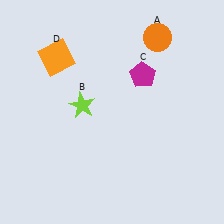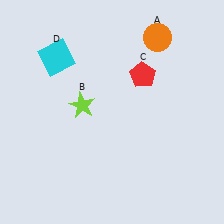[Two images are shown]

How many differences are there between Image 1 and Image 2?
There are 2 differences between the two images.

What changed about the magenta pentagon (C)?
In Image 1, C is magenta. In Image 2, it changed to red.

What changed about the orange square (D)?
In Image 1, D is orange. In Image 2, it changed to cyan.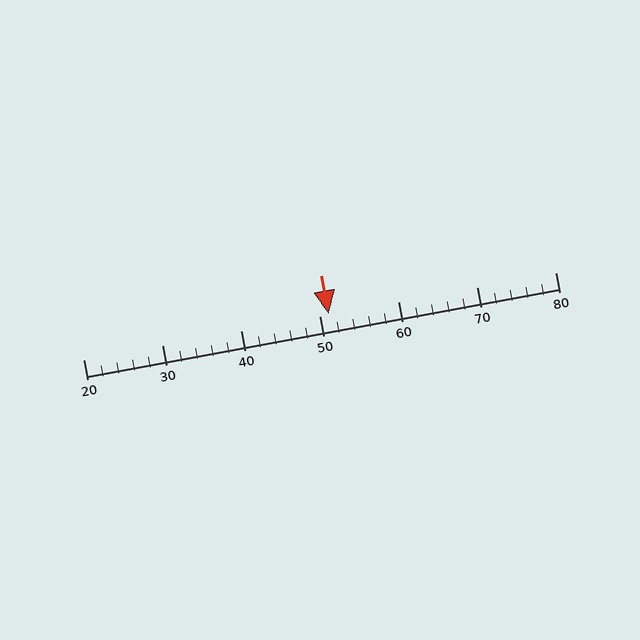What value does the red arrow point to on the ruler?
The red arrow points to approximately 51.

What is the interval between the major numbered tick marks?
The major tick marks are spaced 10 units apart.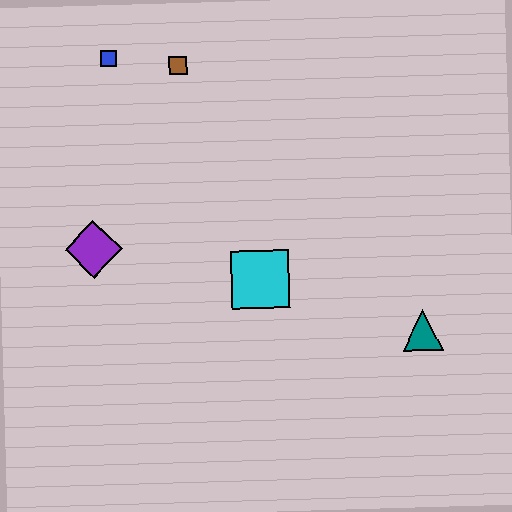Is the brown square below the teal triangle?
No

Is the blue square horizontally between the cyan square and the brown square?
No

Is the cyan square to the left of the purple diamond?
No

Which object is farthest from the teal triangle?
The blue square is farthest from the teal triangle.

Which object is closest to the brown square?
The blue square is closest to the brown square.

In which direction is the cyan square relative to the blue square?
The cyan square is below the blue square.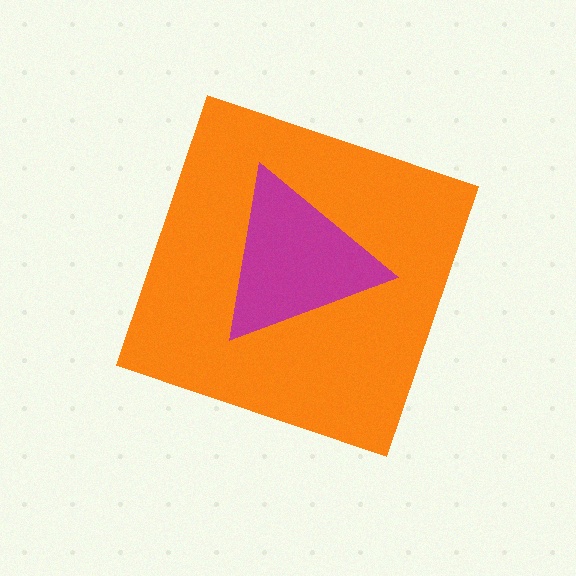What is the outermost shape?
The orange diamond.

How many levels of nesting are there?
2.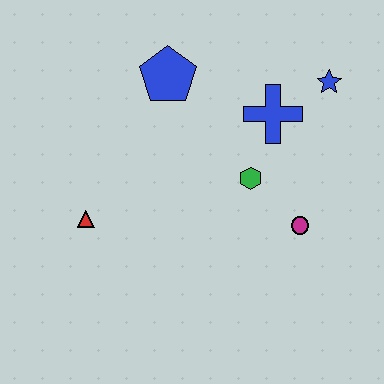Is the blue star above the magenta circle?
Yes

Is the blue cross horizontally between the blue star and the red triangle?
Yes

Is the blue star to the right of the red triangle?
Yes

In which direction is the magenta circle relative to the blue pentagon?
The magenta circle is below the blue pentagon.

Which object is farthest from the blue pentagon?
The magenta circle is farthest from the blue pentagon.